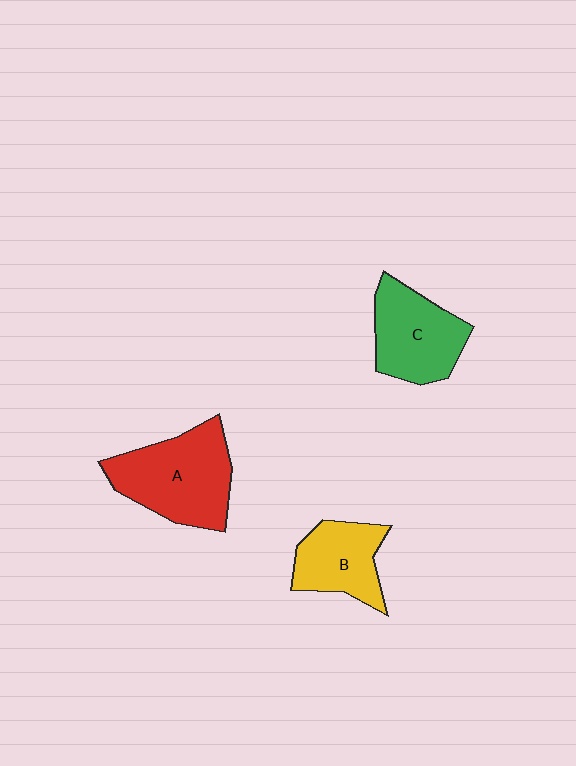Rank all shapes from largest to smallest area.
From largest to smallest: A (red), C (green), B (yellow).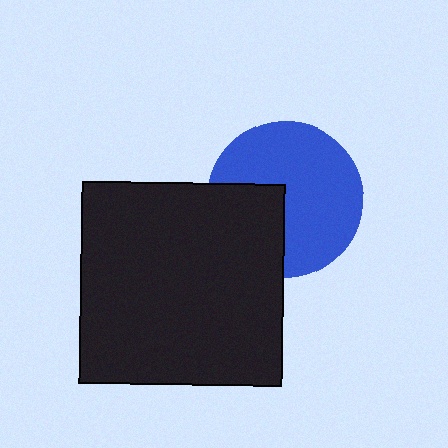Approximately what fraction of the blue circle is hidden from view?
Roughly 32% of the blue circle is hidden behind the black square.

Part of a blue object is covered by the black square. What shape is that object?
It is a circle.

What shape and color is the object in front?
The object in front is a black square.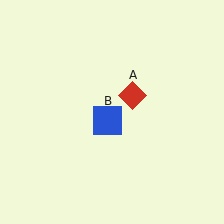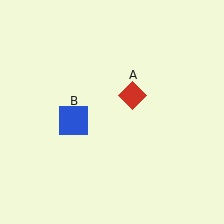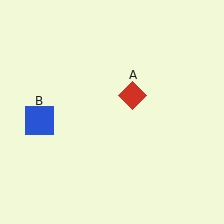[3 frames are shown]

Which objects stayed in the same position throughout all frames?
Red diamond (object A) remained stationary.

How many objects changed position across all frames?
1 object changed position: blue square (object B).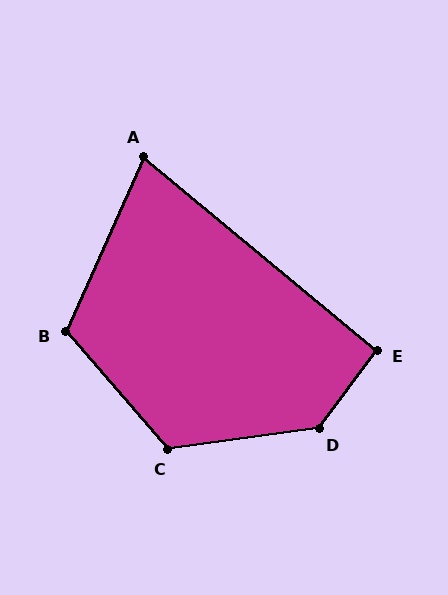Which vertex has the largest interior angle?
D, at approximately 134 degrees.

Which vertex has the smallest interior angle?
A, at approximately 74 degrees.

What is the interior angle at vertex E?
Approximately 93 degrees (approximately right).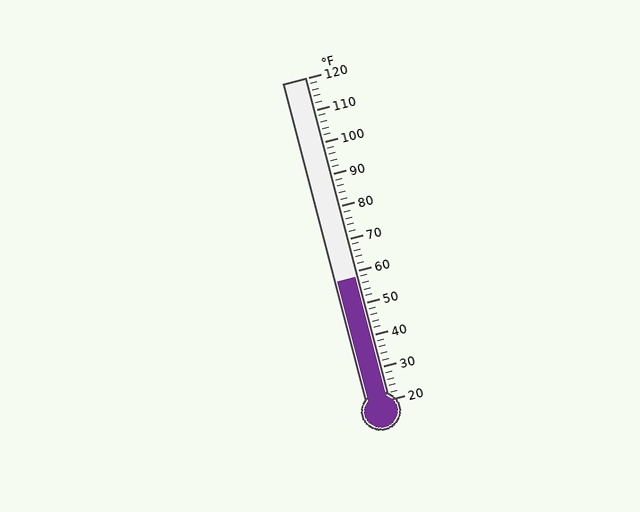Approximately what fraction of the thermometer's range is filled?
The thermometer is filled to approximately 40% of its range.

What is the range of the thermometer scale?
The thermometer scale ranges from 20°F to 120°F.